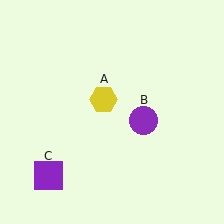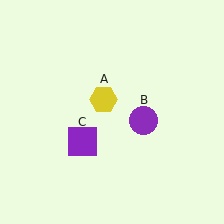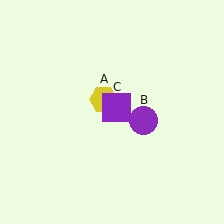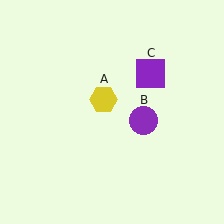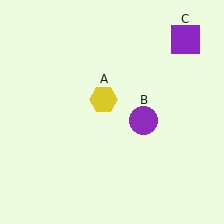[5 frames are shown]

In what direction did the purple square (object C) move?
The purple square (object C) moved up and to the right.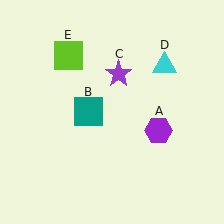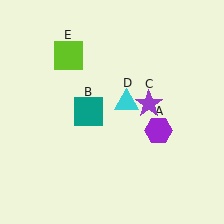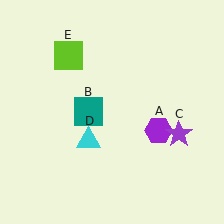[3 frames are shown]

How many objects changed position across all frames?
2 objects changed position: purple star (object C), cyan triangle (object D).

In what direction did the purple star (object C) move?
The purple star (object C) moved down and to the right.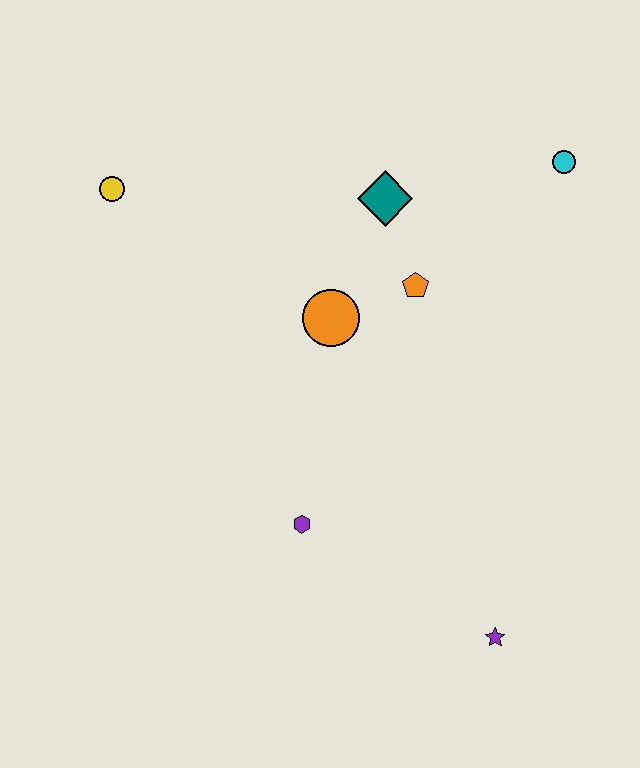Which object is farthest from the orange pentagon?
The purple star is farthest from the orange pentagon.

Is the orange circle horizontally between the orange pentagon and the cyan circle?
No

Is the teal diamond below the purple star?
No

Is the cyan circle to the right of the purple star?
Yes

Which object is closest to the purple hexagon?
The orange circle is closest to the purple hexagon.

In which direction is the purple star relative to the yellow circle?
The purple star is below the yellow circle.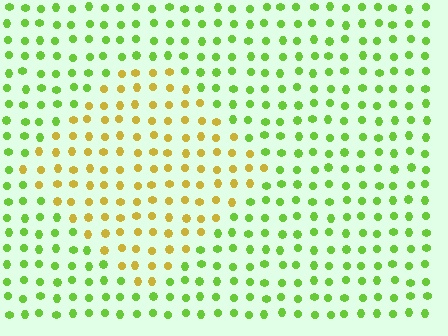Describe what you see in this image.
The image is filled with small lime elements in a uniform arrangement. A diamond-shaped region is visible where the elements are tinted to a slightly different hue, forming a subtle color boundary.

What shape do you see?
I see a diamond.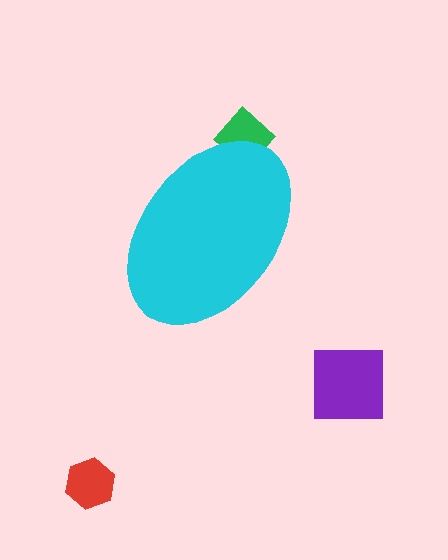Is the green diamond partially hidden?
Yes, the green diamond is partially hidden behind the cyan ellipse.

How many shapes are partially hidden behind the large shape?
1 shape is partially hidden.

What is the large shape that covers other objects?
A cyan ellipse.